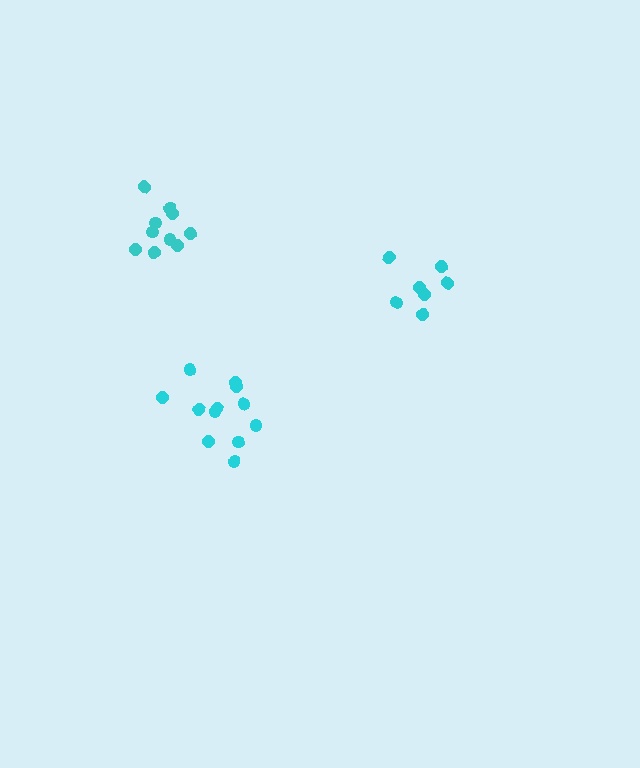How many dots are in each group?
Group 1: 10 dots, Group 2: 7 dots, Group 3: 12 dots (29 total).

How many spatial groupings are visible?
There are 3 spatial groupings.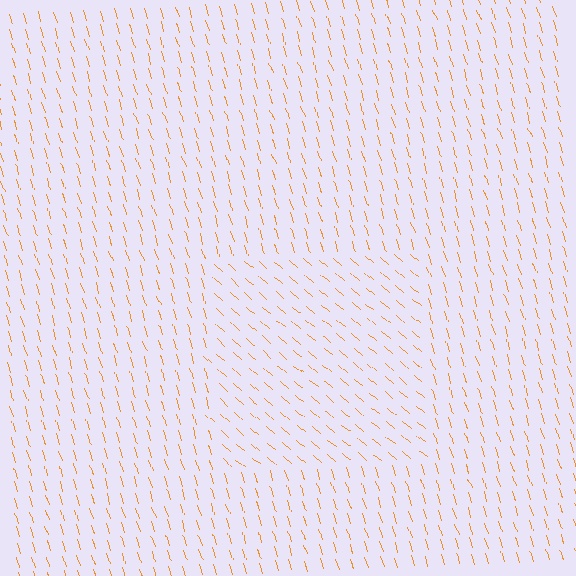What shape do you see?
I see a rectangle.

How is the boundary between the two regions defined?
The boundary is defined purely by a change in line orientation (approximately 32 degrees difference). All lines are the same color and thickness.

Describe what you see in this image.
The image is filled with small orange line segments. A rectangle region in the image has lines oriented differently from the surrounding lines, creating a visible texture boundary.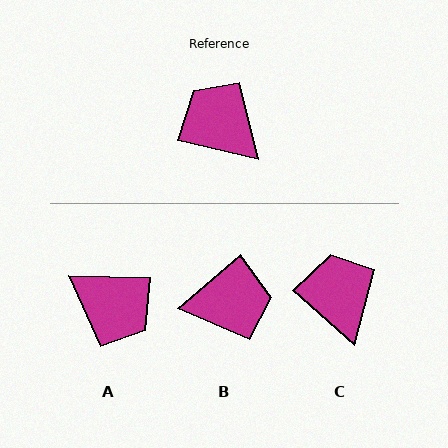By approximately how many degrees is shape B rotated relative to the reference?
Approximately 127 degrees clockwise.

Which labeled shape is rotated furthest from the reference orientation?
A, about 169 degrees away.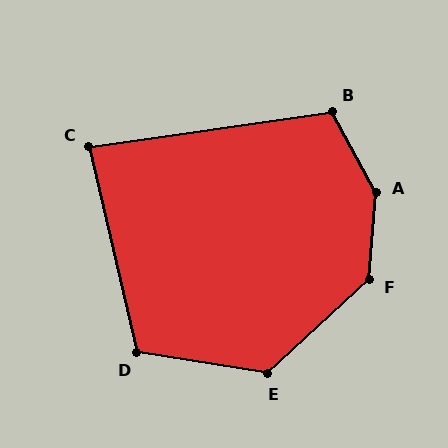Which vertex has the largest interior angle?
A, at approximately 146 degrees.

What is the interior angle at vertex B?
Approximately 111 degrees (obtuse).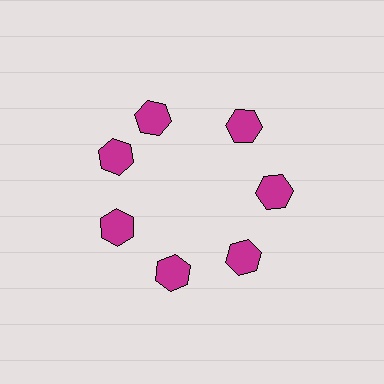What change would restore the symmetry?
The symmetry would be restored by rotating it back into even spacing with its neighbors so that all 7 hexagons sit at equal angles and equal distance from the center.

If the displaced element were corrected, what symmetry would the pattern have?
It would have 7-fold rotational symmetry — the pattern would map onto itself every 51 degrees.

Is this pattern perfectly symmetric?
No. The 7 magenta hexagons are arranged in a ring, but one element near the 12 o'clock position is rotated out of alignment along the ring, breaking the 7-fold rotational symmetry.